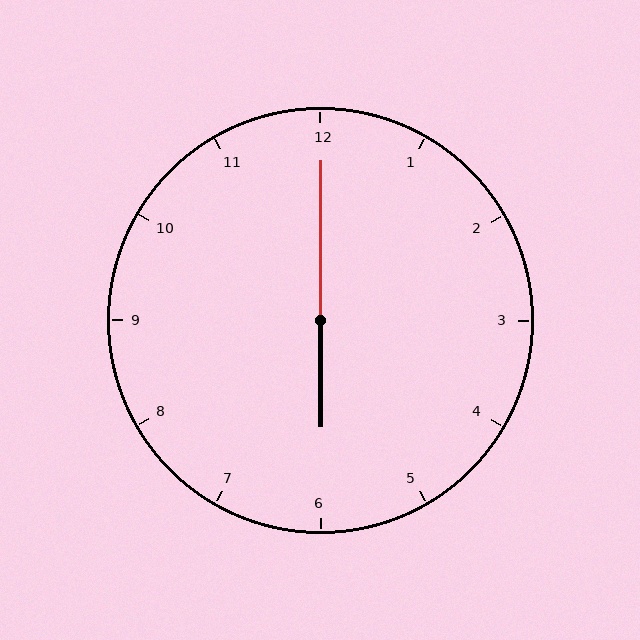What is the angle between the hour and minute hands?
Approximately 180 degrees.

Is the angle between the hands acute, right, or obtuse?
It is obtuse.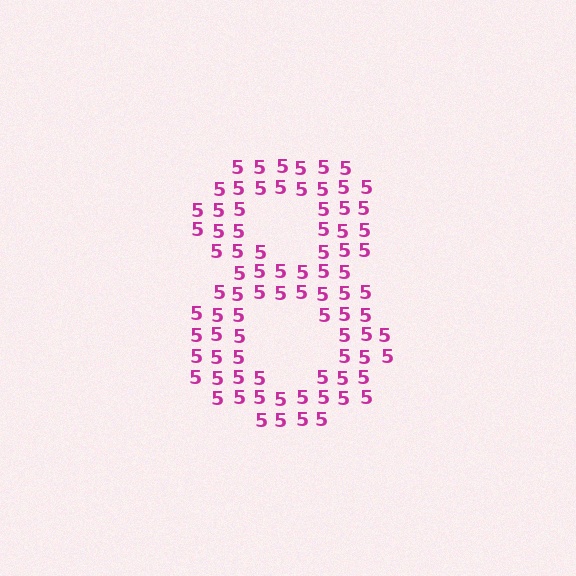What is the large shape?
The large shape is the digit 8.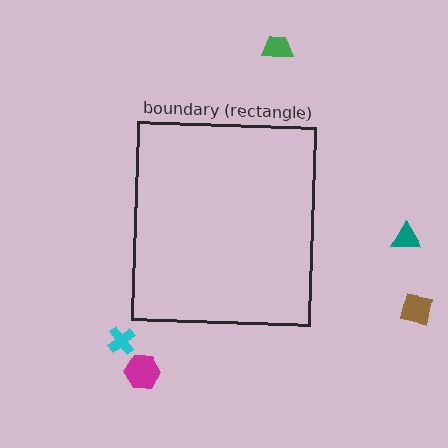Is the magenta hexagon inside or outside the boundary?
Outside.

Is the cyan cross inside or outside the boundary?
Outside.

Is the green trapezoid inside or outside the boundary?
Outside.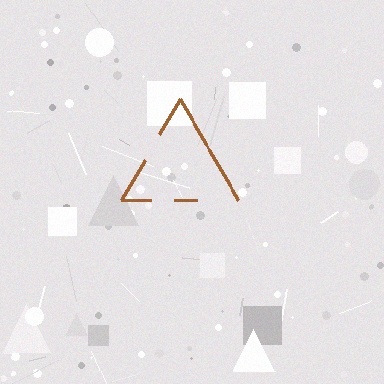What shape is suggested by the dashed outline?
The dashed outline suggests a triangle.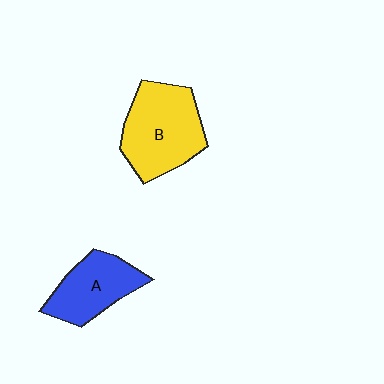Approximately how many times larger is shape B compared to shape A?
Approximately 1.4 times.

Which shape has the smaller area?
Shape A (blue).